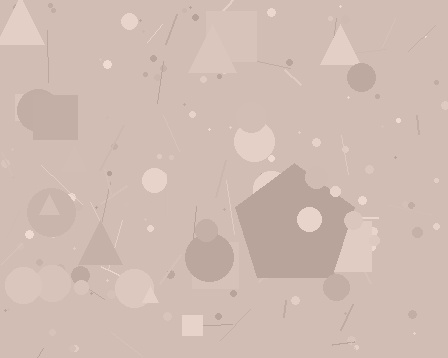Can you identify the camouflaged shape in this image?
The camouflaged shape is a pentagon.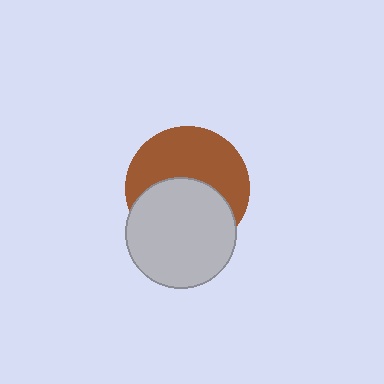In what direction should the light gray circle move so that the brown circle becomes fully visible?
The light gray circle should move down. That is the shortest direction to clear the overlap and leave the brown circle fully visible.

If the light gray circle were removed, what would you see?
You would see the complete brown circle.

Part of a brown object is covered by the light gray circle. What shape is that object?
It is a circle.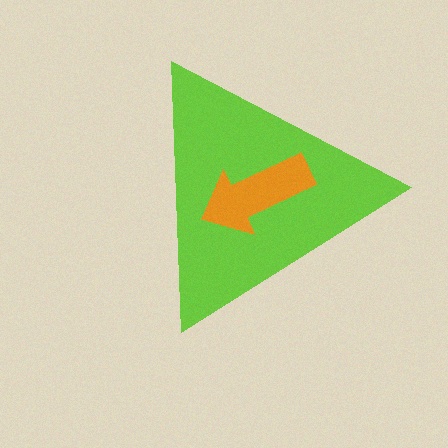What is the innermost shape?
The orange arrow.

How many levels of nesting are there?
2.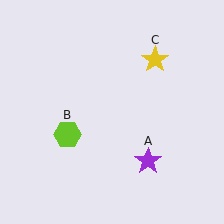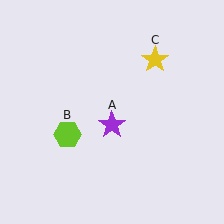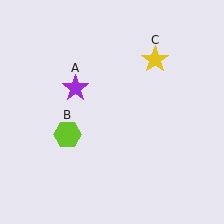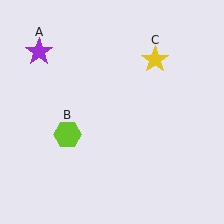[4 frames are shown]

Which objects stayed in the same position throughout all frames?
Lime hexagon (object B) and yellow star (object C) remained stationary.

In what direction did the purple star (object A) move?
The purple star (object A) moved up and to the left.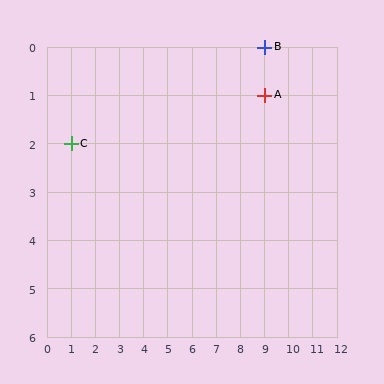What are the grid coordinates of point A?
Point A is at grid coordinates (9, 1).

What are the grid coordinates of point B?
Point B is at grid coordinates (9, 0).